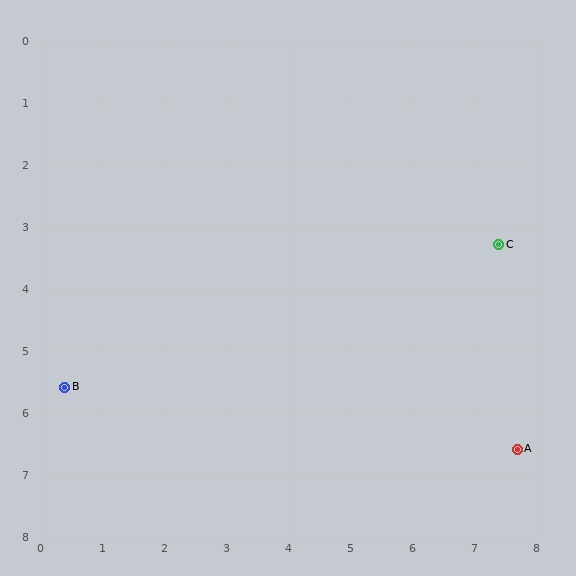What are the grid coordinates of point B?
Point B is at approximately (0.4, 5.6).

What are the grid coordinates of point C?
Point C is at approximately (7.4, 3.3).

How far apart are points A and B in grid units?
Points A and B are about 7.4 grid units apart.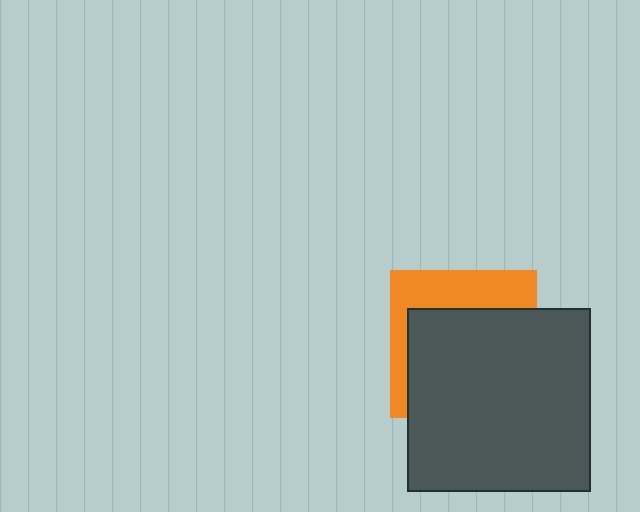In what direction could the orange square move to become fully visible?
The orange square could move up. That would shift it out from behind the dark gray square entirely.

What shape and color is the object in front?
The object in front is a dark gray square.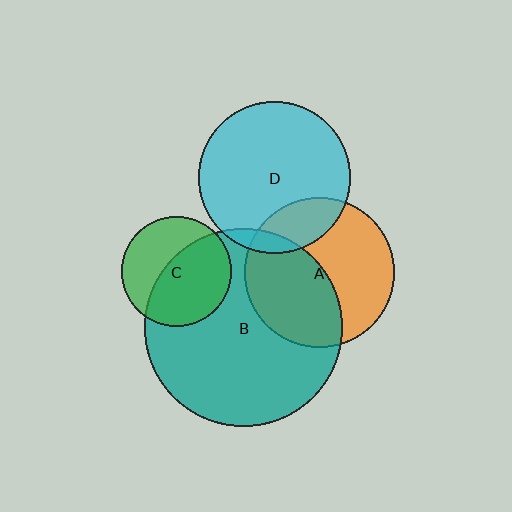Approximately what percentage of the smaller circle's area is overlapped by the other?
Approximately 55%.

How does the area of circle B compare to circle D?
Approximately 1.7 times.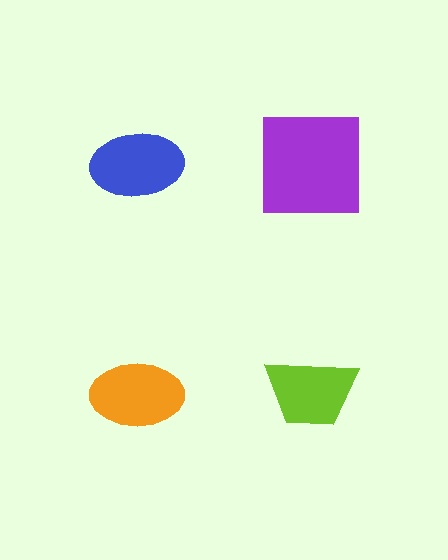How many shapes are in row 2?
2 shapes.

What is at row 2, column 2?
A lime trapezoid.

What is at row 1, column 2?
A purple square.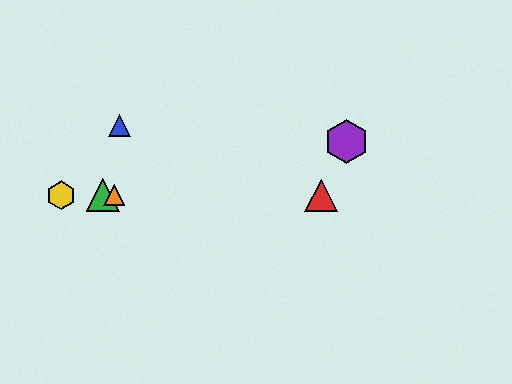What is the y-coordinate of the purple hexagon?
The purple hexagon is at y≈141.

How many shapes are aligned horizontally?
4 shapes (the red triangle, the green triangle, the yellow hexagon, the orange triangle) are aligned horizontally.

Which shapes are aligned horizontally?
The red triangle, the green triangle, the yellow hexagon, the orange triangle are aligned horizontally.